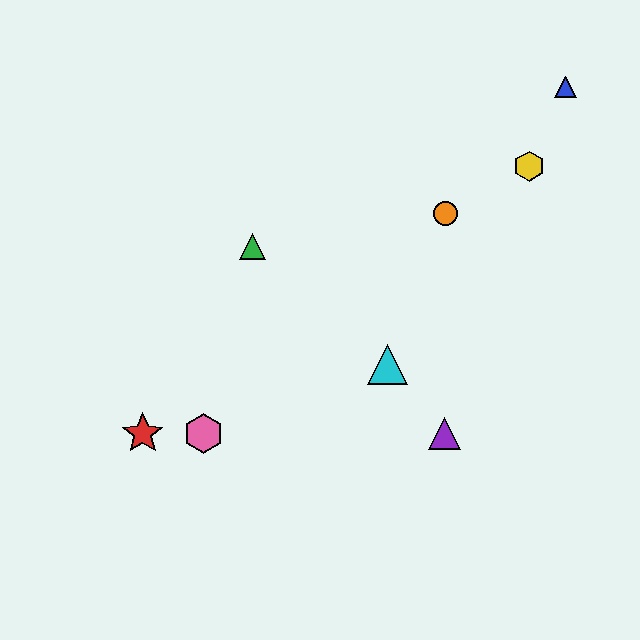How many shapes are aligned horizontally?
3 shapes (the red star, the purple triangle, the pink hexagon) are aligned horizontally.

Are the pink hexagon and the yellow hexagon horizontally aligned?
No, the pink hexagon is at y≈434 and the yellow hexagon is at y≈166.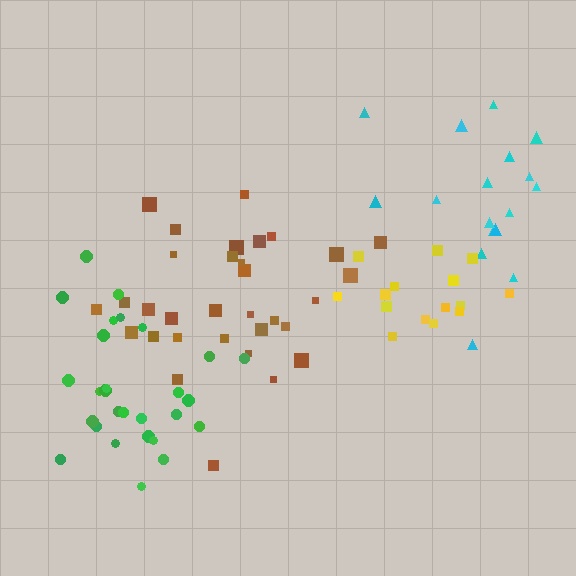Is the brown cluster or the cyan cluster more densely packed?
Brown.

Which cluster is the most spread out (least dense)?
Cyan.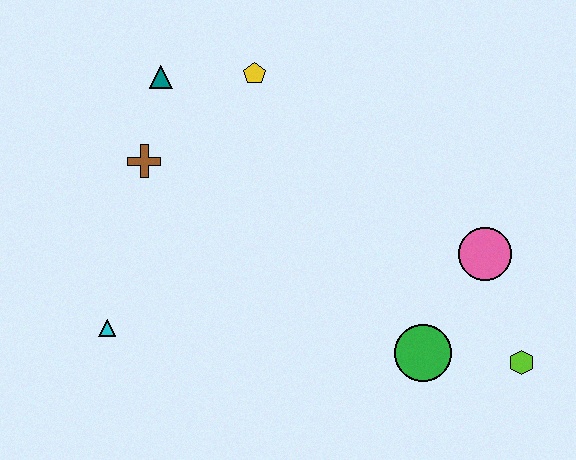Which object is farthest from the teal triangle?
The lime hexagon is farthest from the teal triangle.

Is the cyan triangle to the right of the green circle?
No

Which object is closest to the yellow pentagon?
The teal triangle is closest to the yellow pentagon.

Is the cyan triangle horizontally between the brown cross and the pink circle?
No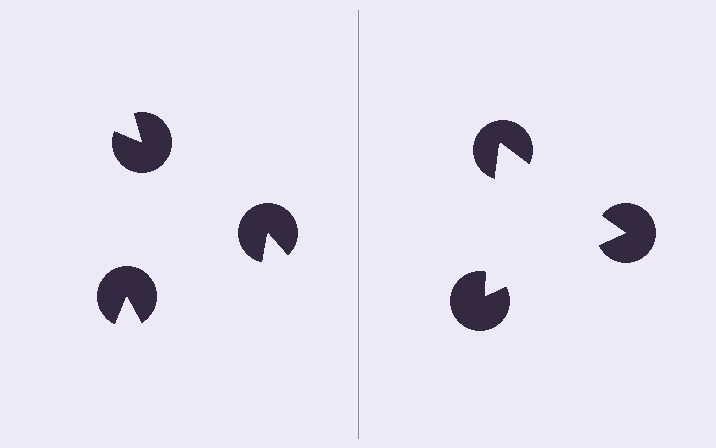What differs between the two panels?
The pac-man discs are positioned identically on both sides; only the wedge orientations differ. On the right they align to a triangle; on the left they are misaligned.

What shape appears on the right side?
An illusory triangle.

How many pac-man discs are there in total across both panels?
6 — 3 on each side.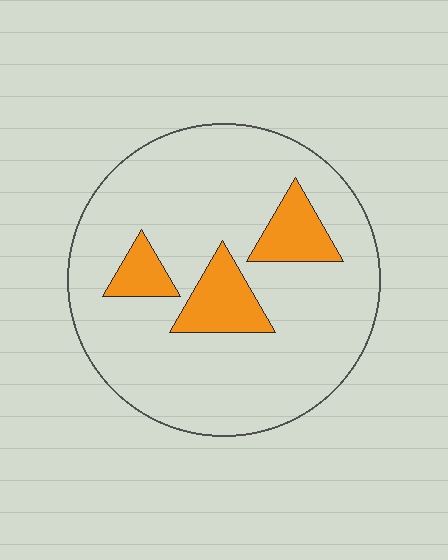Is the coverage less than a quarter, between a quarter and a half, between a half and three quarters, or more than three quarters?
Less than a quarter.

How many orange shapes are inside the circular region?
3.